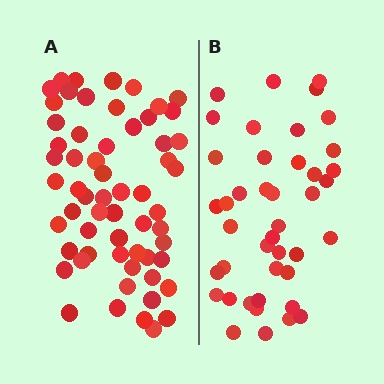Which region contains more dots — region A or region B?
Region A (the left region) has more dots.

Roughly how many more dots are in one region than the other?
Region A has approximately 20 more dots than region B.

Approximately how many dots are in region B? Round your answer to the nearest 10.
About 40 dots. (The exact count is 42, which rounds to 40.)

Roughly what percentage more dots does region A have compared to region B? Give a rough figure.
About 45% more.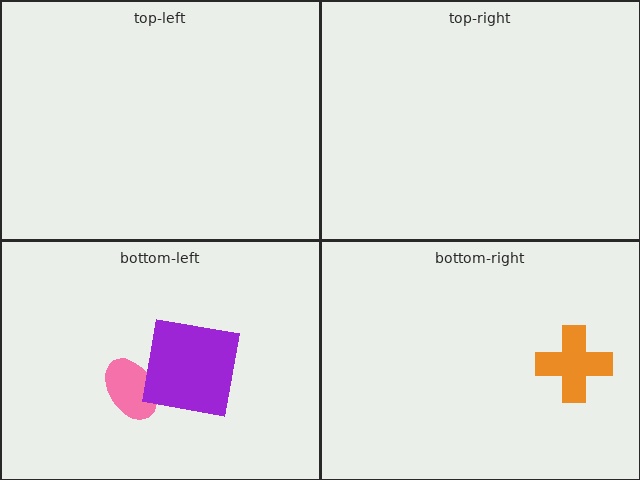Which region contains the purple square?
The bottom-left region.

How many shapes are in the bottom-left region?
2.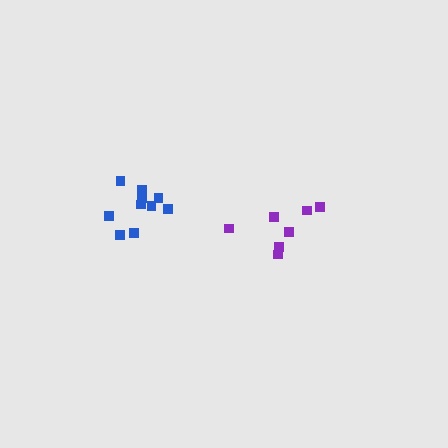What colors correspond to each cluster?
The clusters are colored: purple, blue.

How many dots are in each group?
Group 1: 7 dots, Group 2: 10 dots (17 total).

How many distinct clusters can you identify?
There are 2 distinct clusters.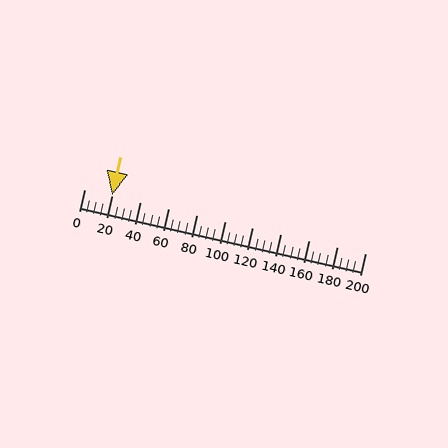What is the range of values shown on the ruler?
The ruler shows values from 0 to 200.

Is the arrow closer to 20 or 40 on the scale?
The arrow is closer to 20.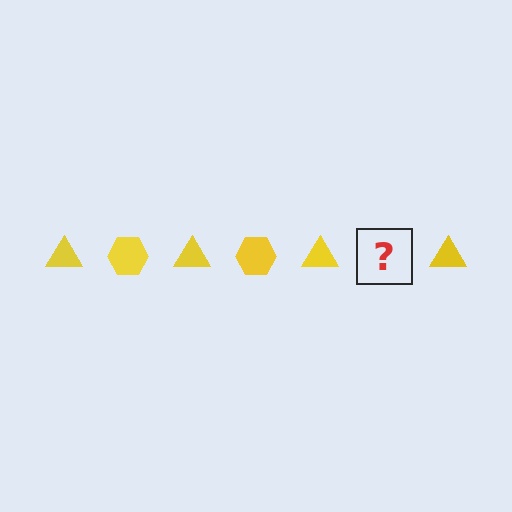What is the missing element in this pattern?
The missing element is a yellow hexagon.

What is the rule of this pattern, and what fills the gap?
The rule is that the pattern cycles through triangle, hexagon shapes in yellow. The gap should be filled with a yellow hexagon.